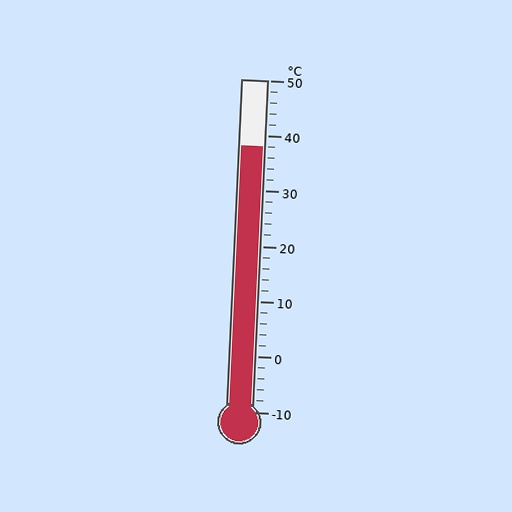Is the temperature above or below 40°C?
The temperature is below 40°C.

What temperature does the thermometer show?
The thermometer shows approximately 38°C.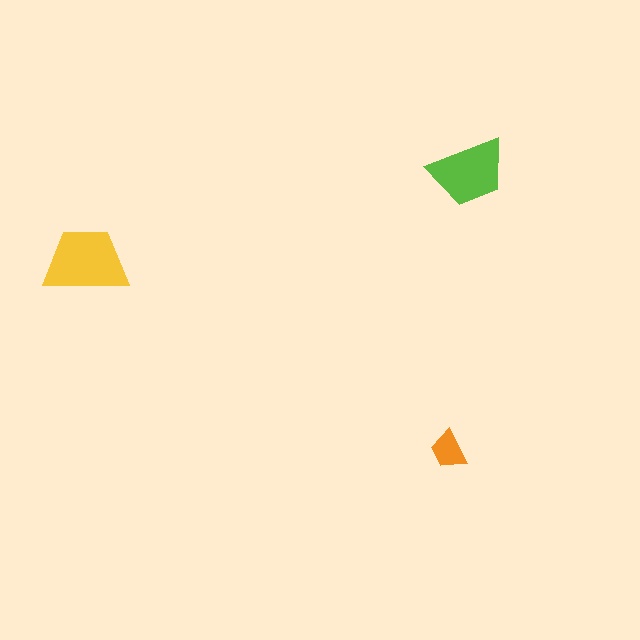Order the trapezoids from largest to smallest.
the yellow one, the lime one, the orange one.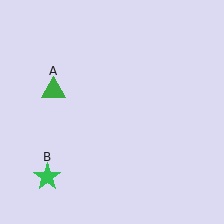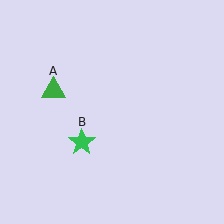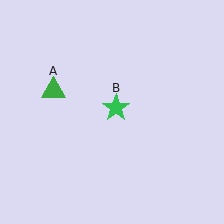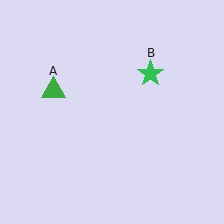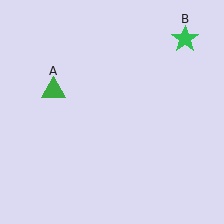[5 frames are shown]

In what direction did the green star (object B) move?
The green star (object B) moved up and to the right.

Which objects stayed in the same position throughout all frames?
Green triangle (object A) remained stationary.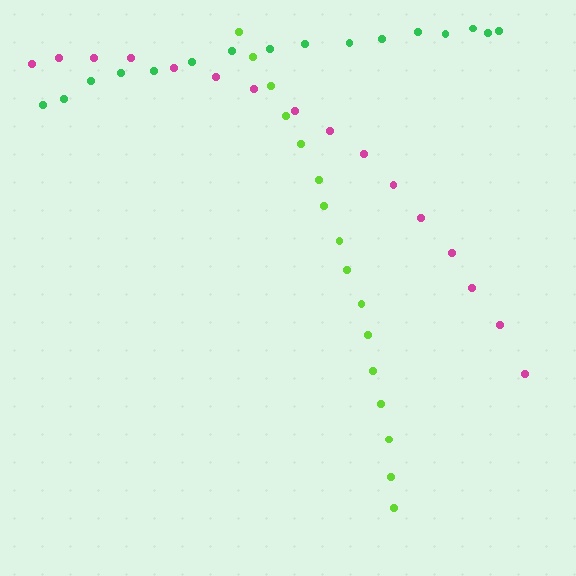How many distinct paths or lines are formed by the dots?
There are 3 distinct paths.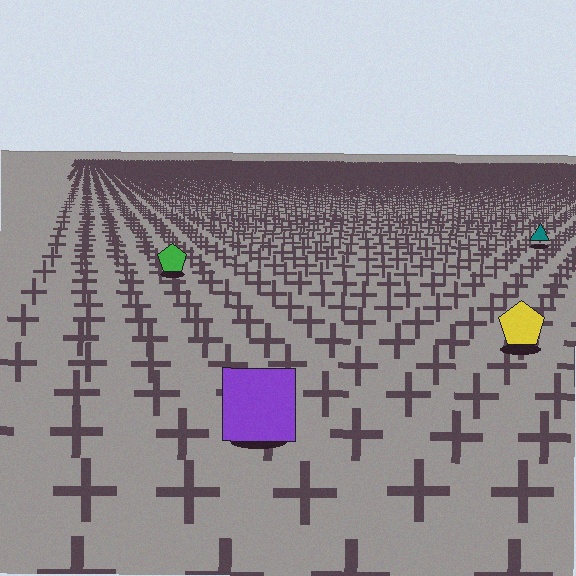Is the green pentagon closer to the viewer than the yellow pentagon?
No. The yellow pentagon is closer — you can tell from the texture gradient: the ground texture is coarser near it.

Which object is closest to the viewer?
The purple square is closest. The texture marks near it are larger and more spread out.